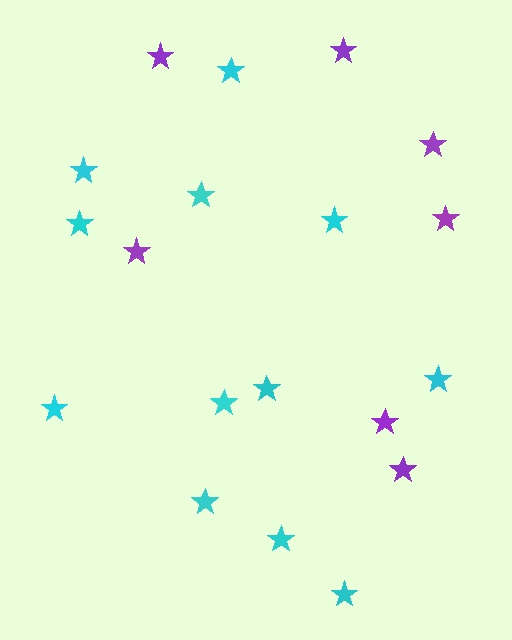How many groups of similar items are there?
There are 2 groups: one group of cyan stars (12) and one group of purple stars (7).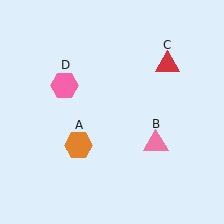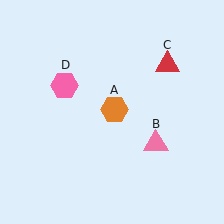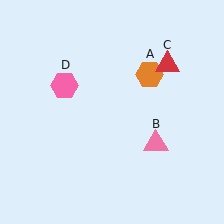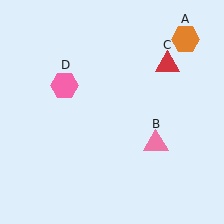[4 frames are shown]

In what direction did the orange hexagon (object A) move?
The orange hexagon (object A) moved up and to the right.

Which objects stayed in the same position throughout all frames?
Pink triangle (object B) and red triangle (object C) and pink hexagon (object D) remained stationary.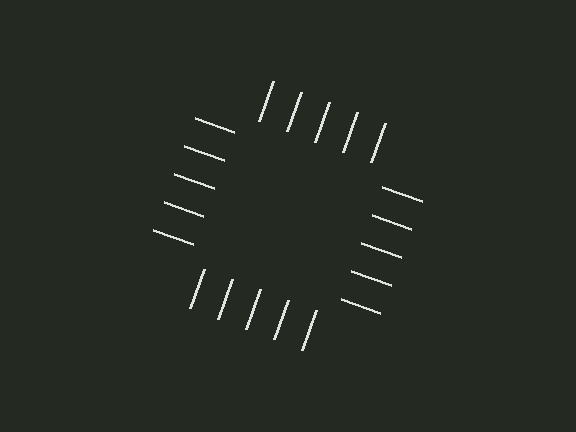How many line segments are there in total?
20 — 5 along each of the 4 edges.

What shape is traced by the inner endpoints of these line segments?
An illusory square — the line segments terminate on its edges but no continuous stroke is drawn.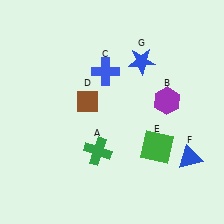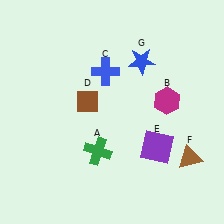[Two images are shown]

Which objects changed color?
B changed from purple to magenta. E changed from green to purple. F changed from blue to brown.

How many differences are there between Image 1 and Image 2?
There are 3 differences between the two images.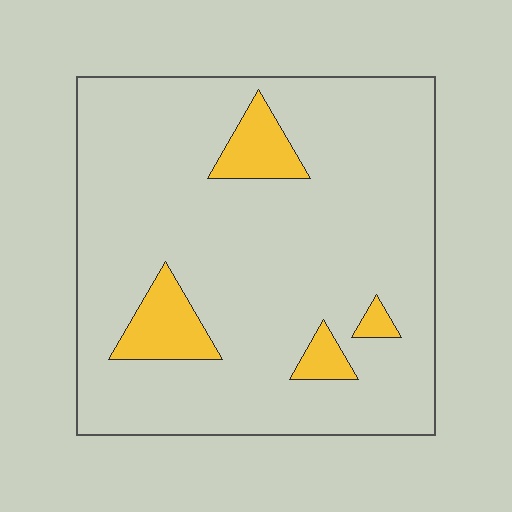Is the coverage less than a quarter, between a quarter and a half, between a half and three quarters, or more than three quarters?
Less than a quarter.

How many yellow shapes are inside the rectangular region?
4.